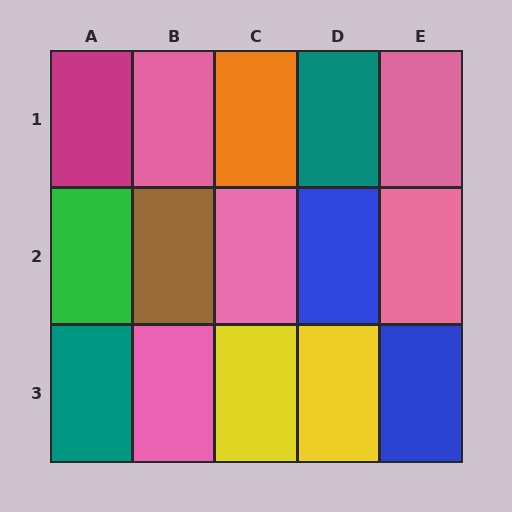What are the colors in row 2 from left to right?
Green, brown, pink, blue, pink.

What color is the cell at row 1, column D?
Teal.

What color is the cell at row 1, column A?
Magenta.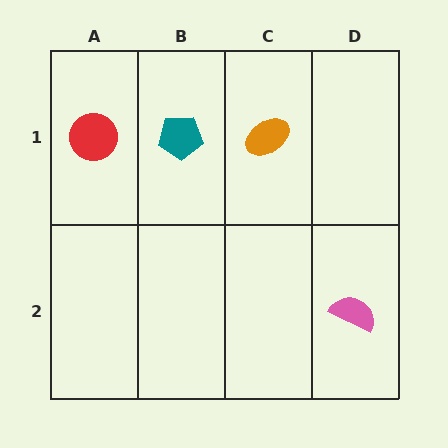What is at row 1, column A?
A red circle.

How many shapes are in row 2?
1 shape.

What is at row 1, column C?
An orange ellipse.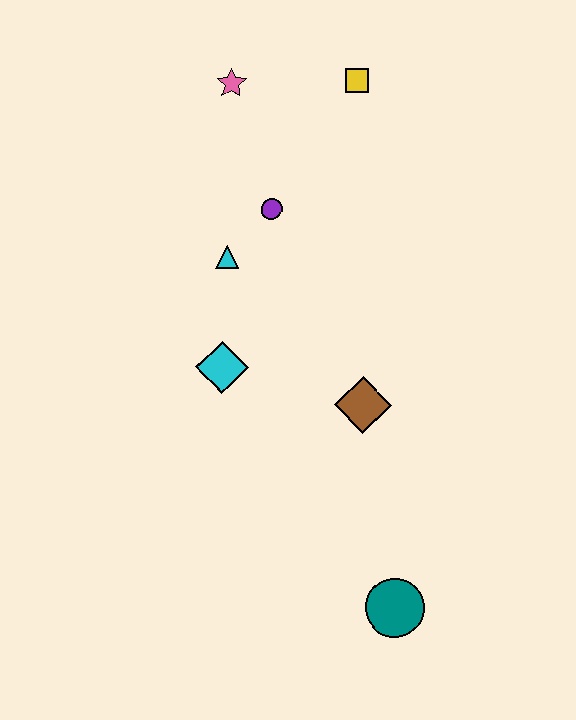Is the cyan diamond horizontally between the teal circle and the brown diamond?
No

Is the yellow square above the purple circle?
Yes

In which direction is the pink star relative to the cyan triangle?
The pink star is above the cyan triangle.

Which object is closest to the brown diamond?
The cyan diamond is closest to the brown diamond.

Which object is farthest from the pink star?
The teal circle is farthest from the pink star.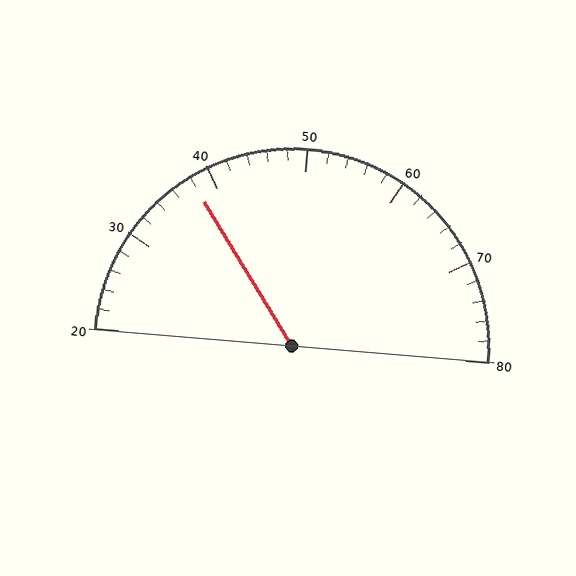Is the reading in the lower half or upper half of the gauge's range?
The reading is in the lower half of the range (20 to 80).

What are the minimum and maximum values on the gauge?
The gauge ranges from 20 to 80.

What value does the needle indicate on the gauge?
The needle indicates approximately 38.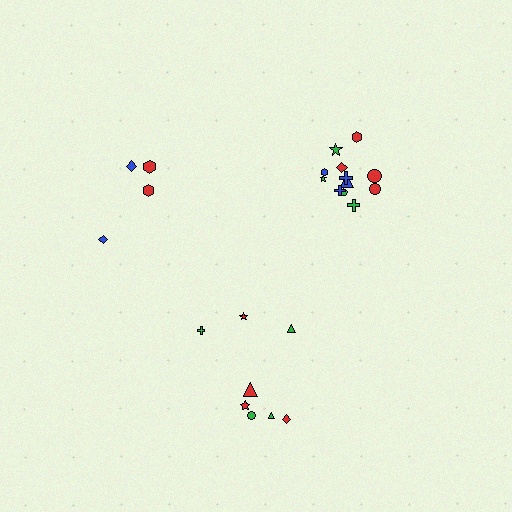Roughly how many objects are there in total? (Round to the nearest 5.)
Roughly 25 objects in total.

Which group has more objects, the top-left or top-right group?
The top-right group.